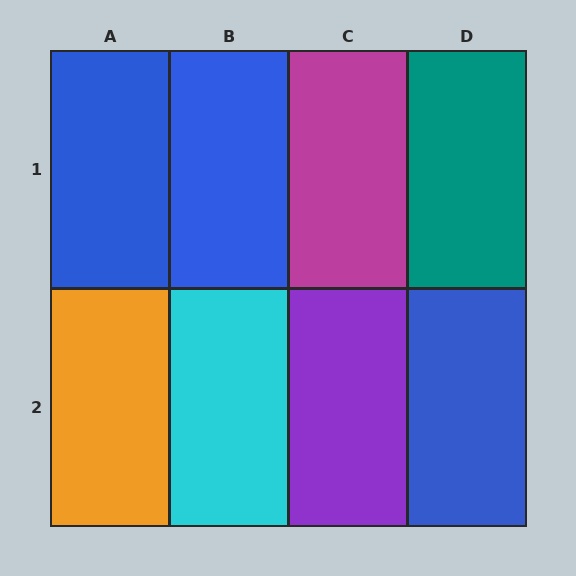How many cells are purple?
1 cell is purple.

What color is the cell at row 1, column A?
Blue.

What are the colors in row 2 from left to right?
Orange, cyan, purple, blue.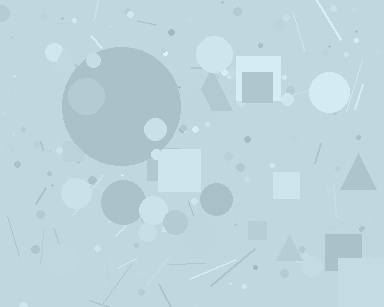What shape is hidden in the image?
A circle is hidden in the image.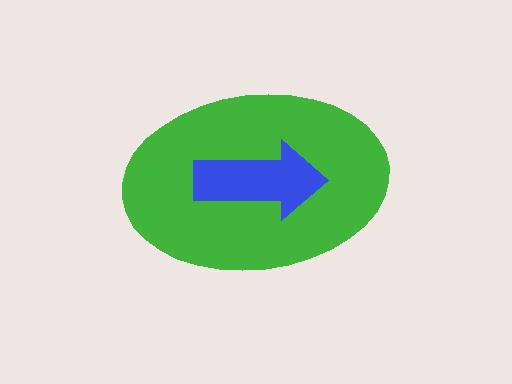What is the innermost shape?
The blue arrow.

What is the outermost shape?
The green ellipse.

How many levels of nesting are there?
2.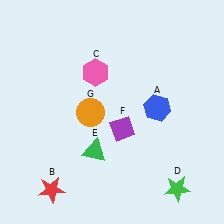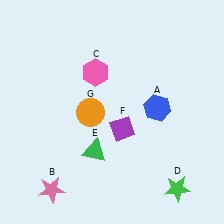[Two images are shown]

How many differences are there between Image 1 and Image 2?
There is 1 difference between the two images.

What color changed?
The star (B) changed from red in Image 1 to pink in Image 2.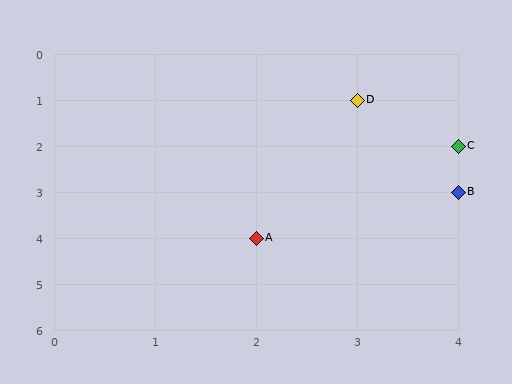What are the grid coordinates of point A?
Point A is at grid coordinates (2, 4).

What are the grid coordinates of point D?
Point D is at grid coordinates (3, 1).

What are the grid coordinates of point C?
Point C is at grid coordinates (4, 2).